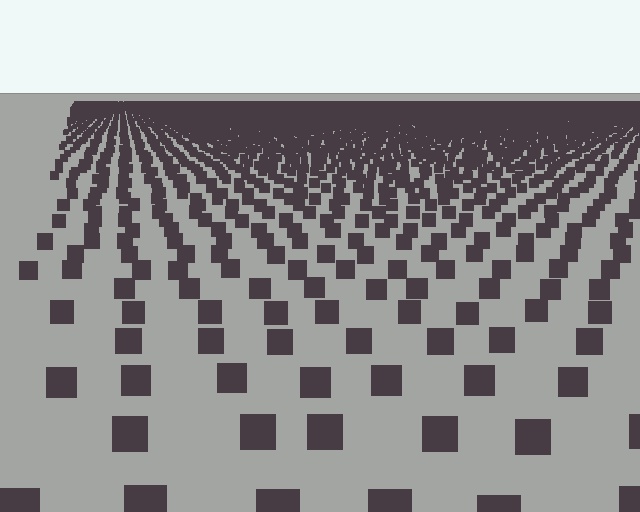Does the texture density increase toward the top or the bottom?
Density increases toward the top.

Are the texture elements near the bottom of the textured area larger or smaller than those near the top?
Larger. Near the bottom, elements are closer to the viewer and appear at a bigger on-screen size.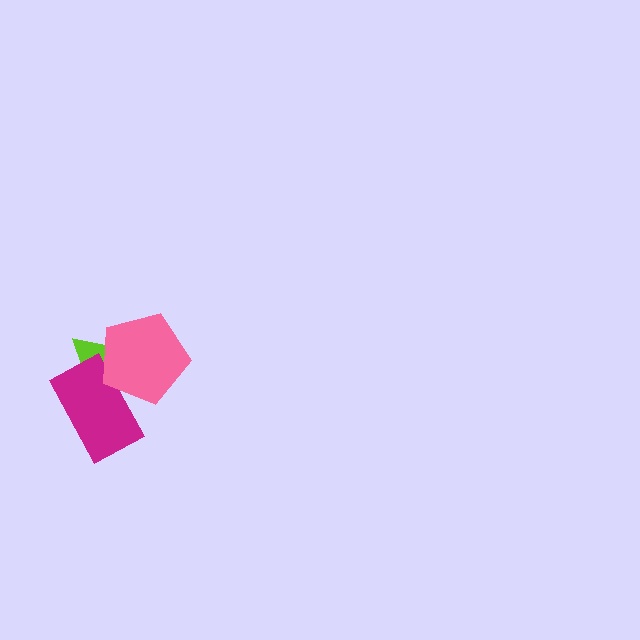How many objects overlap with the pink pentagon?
2 objects overlap with the pink pentagon.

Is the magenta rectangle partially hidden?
Yes, it is partially covered by another shape.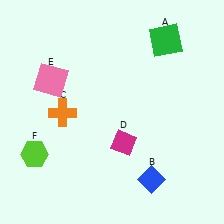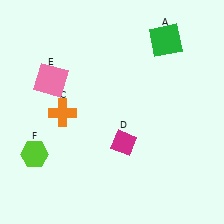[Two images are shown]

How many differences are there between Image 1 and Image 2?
There is 1 difference between the two images.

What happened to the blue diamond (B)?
The blue diamond (B) was removed in Image 2. It was in the bottom-right area of Image 1.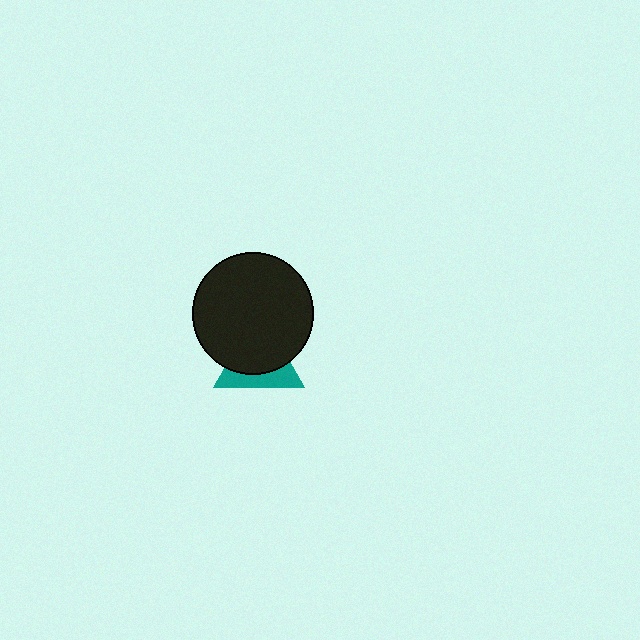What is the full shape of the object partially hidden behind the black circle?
The partially hidden object is a teal triangle.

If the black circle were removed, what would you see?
You would see the complete teal triangle.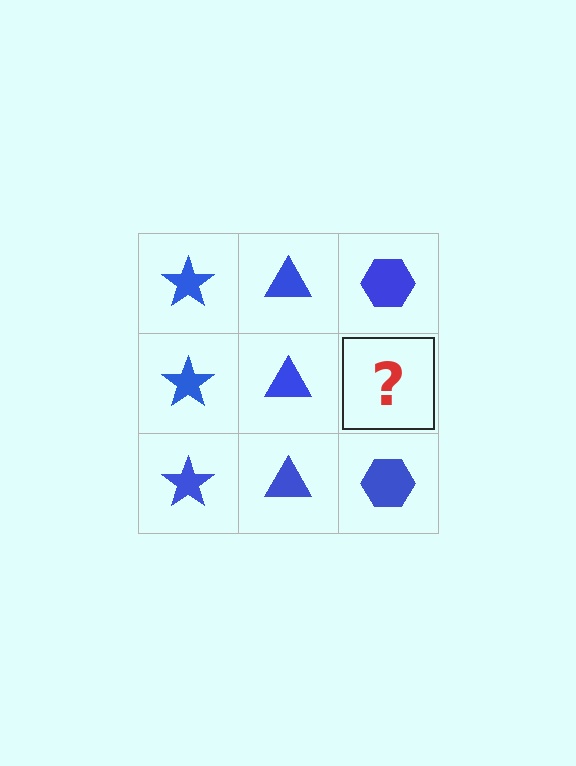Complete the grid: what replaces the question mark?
The question mark should be replaced with a blue hexagon.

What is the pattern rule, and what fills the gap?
The rule is that each column has a consistent shape. The gap should be filled with a blue hexagon.